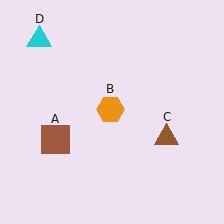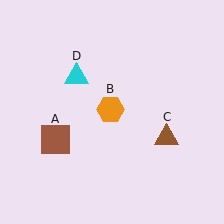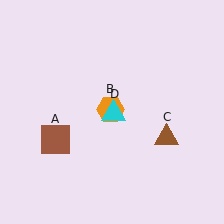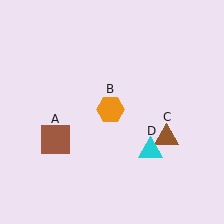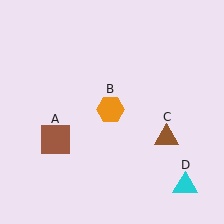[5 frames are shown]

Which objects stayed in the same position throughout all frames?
Brown square (object A) and orange hexagon (object B) and brown triangle (object C) remained stationary.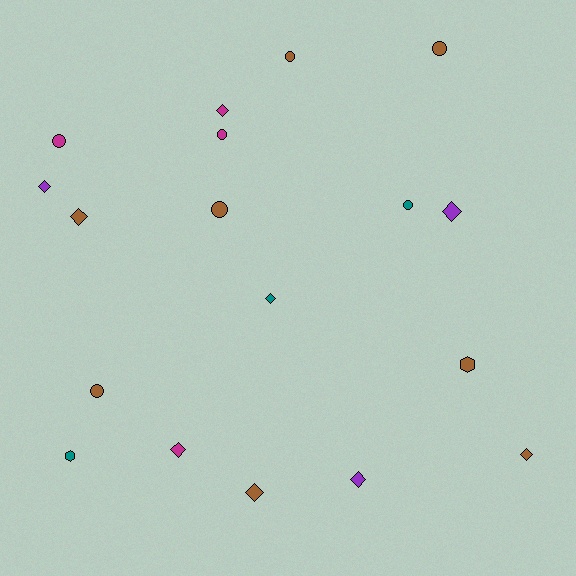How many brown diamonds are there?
There are 3 brown diamonds.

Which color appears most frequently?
Brown, with 8 objects.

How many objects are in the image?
There are 18 objects.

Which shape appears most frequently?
Diamond, with 9 objects.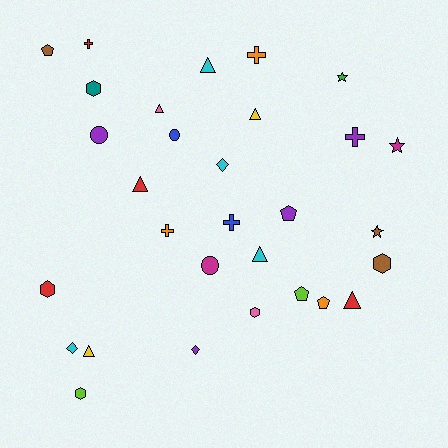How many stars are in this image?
There are 3 stars.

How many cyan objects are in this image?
There are 4 cyan objects.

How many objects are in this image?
There are 30 objects.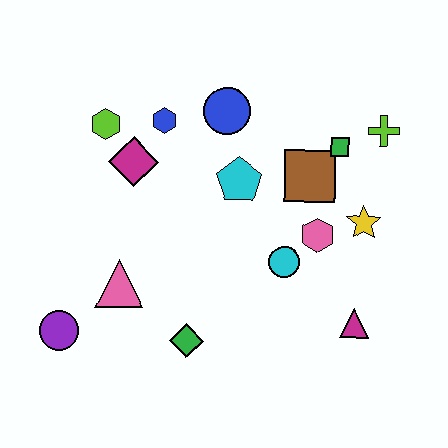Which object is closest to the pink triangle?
The purple circle is closest to the pink triangle.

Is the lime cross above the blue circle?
No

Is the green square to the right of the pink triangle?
Yes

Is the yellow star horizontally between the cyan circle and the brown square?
No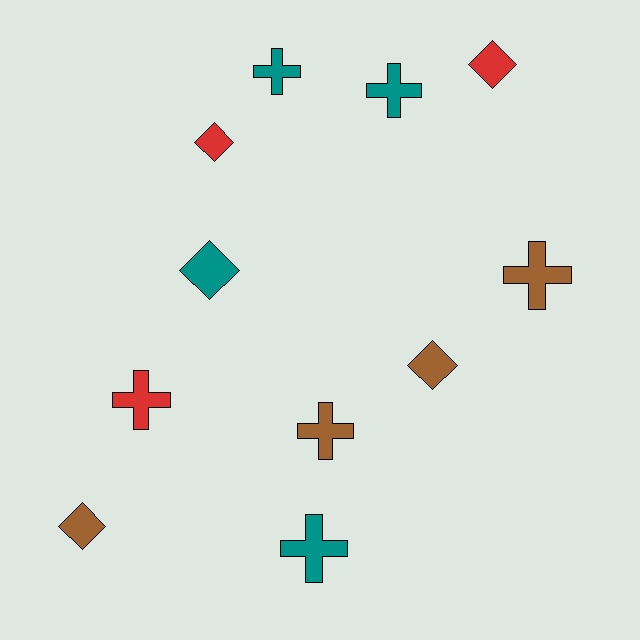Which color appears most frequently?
Teal, with 4 objects.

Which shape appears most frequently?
Cross, with 6 objects.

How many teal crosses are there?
There are 3 teal crosses.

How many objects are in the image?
There are 11 objects.